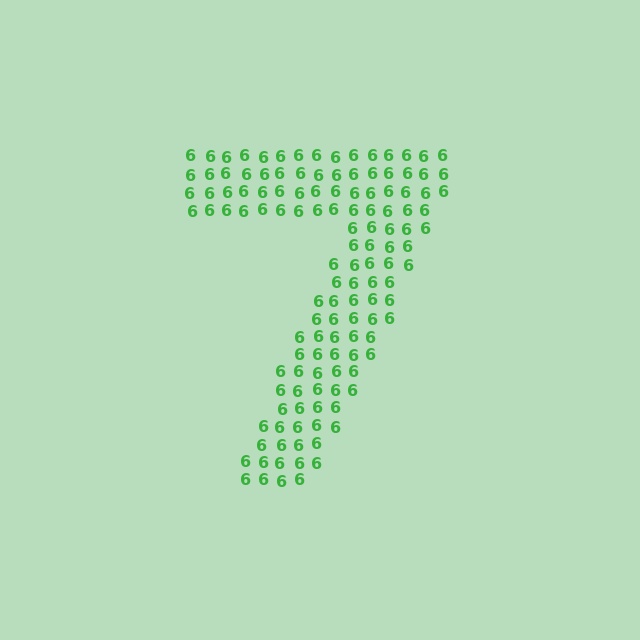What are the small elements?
The small elements are digit 6's.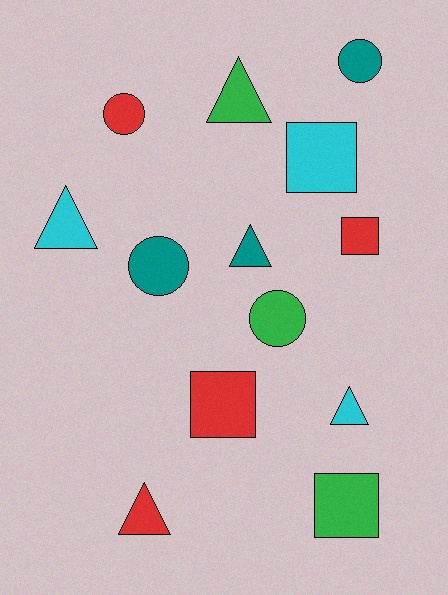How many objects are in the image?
There are 13 objects.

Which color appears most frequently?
Red, with 4 objects.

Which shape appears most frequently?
Triangle, with 5 objects.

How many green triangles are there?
There is 1 green triangle.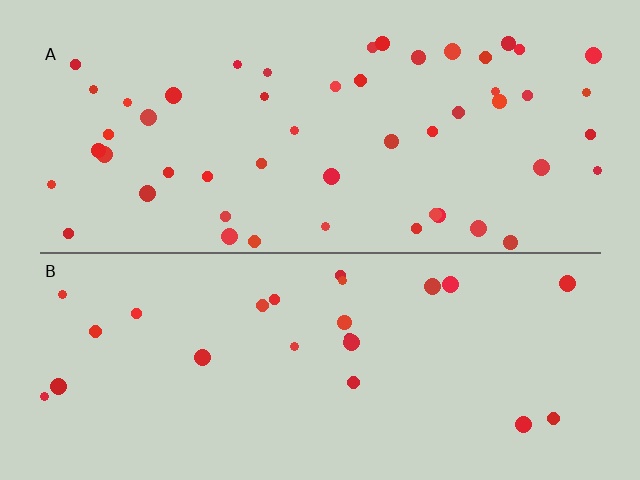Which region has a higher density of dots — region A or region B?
A (the top).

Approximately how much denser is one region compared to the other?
Approximately 2.1× — region A over region B.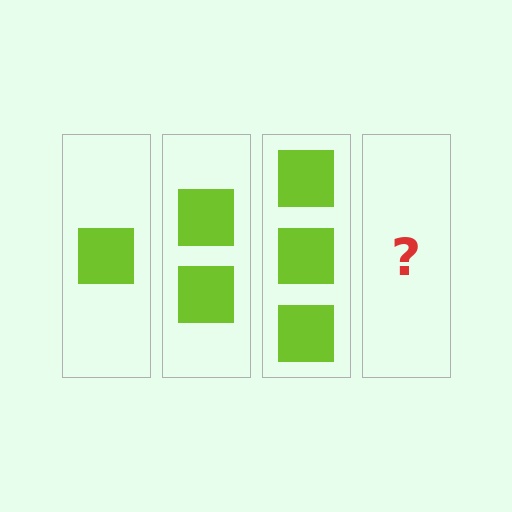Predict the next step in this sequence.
The next step is 4 squares.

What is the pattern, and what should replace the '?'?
The pattern is that each step adds one more square. The '?' should be 4 squares.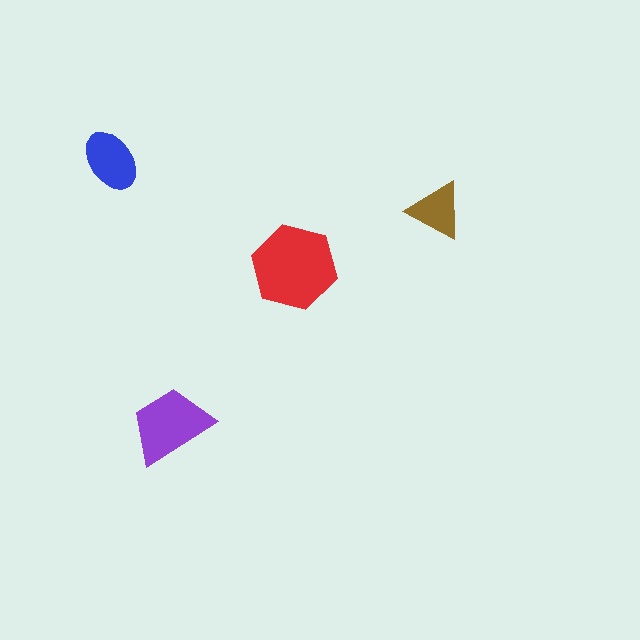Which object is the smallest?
The brown triangle.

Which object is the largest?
The red hexagon.